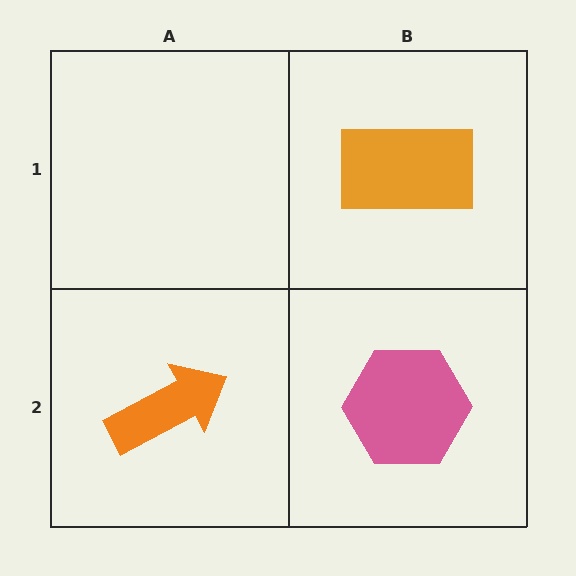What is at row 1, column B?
An orange rectangle.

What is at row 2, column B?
A pink hexagon.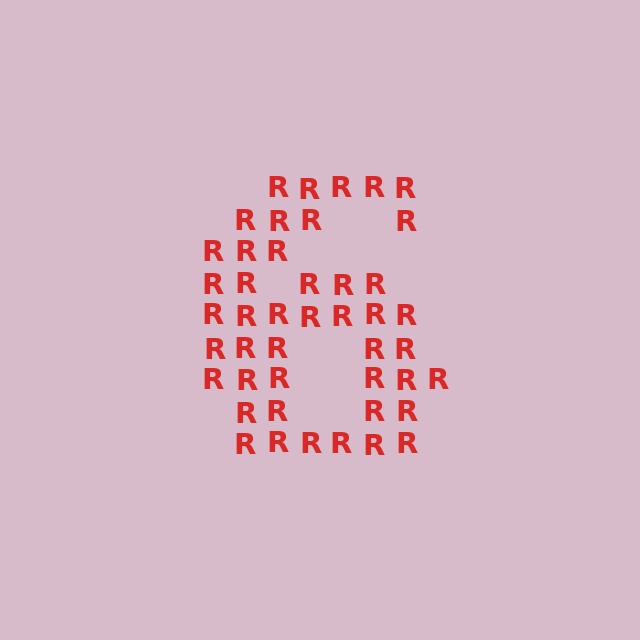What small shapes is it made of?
It is made of small letter R's.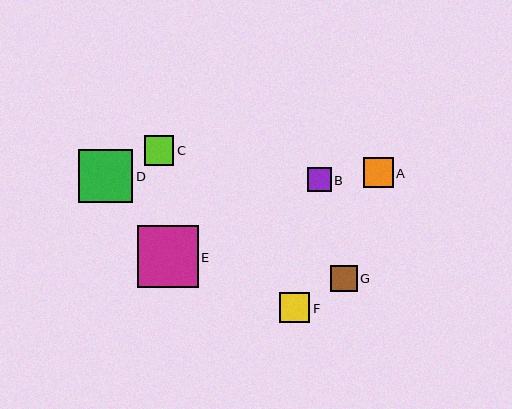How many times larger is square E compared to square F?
Square E is approximately 2.1 times the size of square F.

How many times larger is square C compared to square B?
Square C is approximately 1.2 times the size of square B.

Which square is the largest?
Square E is the largest with a size of approximately 61 pixels.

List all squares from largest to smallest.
From largest to smallest: E, D, F, C, A, G, B.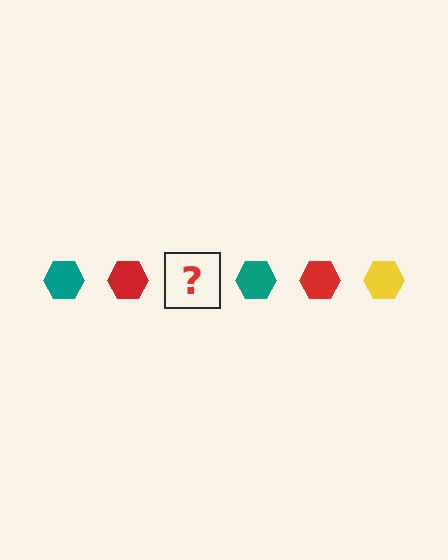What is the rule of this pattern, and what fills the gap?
The rule is that the pattern cycles through teal, red, yellow hexagons. The gap should be filled with a yellow hexagon.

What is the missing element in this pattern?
The missing element is a yellow hexagon.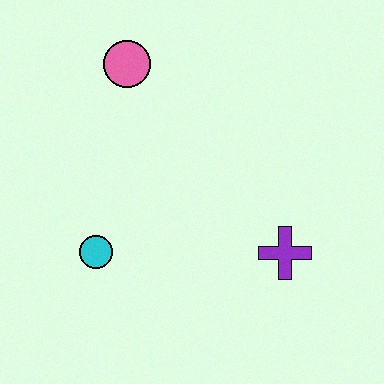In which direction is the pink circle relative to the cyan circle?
The pink circle is above the cyan circle.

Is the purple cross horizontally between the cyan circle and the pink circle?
No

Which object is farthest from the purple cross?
The pink circle is farthest from the purple cross.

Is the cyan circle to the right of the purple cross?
No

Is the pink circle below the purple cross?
No